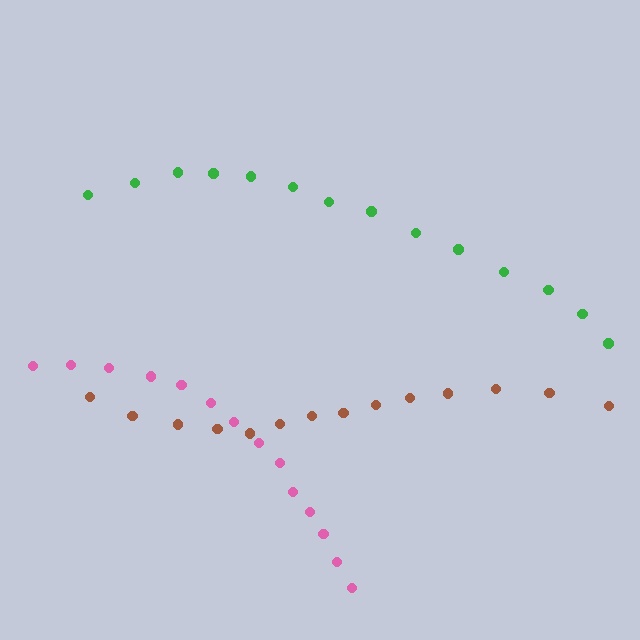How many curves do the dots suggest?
There are 3 distinct paths.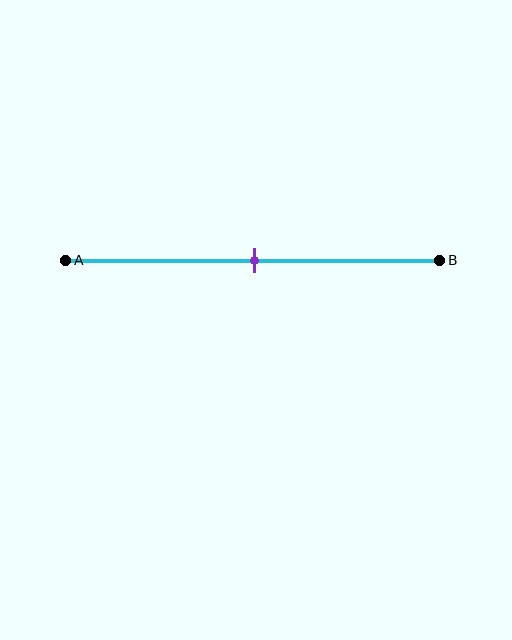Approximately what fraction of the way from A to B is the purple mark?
The purple mark is approximately 50% of the way from A to B.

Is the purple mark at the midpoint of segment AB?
Yes, the mark is approximately at the midpoint.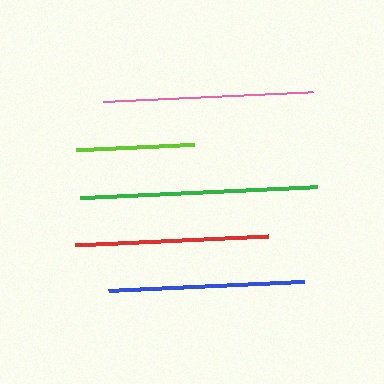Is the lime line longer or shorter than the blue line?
The blue line is longer than the lime line.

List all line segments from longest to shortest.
From longest to shortest: green, pink, blue, red, lime.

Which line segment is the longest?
The green line is the longest at approximately 237 pixels.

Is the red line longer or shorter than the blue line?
The blue line is longer than the red line.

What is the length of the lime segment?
The lime segment is approximately 117 pixels long.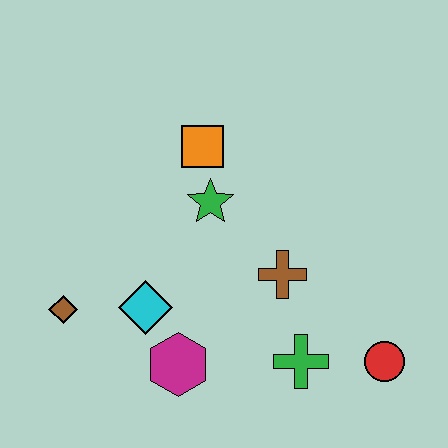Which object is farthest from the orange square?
The red circle is farthest from the orange square.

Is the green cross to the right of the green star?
Yes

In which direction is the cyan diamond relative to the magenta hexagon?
The cyan diamond is above the magenta hexagon.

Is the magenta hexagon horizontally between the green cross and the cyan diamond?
Yes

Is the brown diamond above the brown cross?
No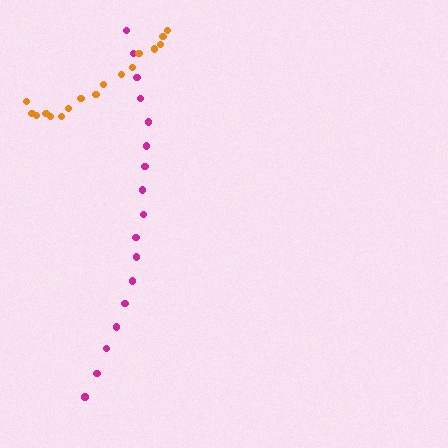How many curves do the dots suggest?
There are 2 distinct paths.